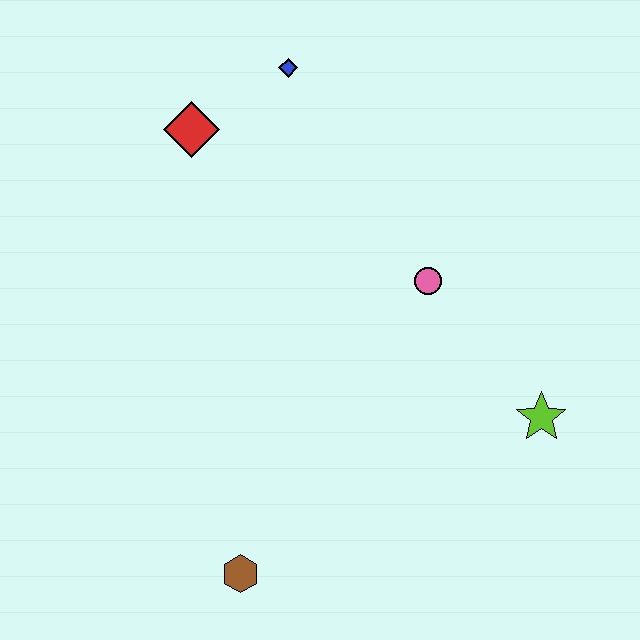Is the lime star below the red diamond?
Yes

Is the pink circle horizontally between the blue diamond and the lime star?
Yes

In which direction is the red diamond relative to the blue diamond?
The red diamond is to the left of the blue diamond.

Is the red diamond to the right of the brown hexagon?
No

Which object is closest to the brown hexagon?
The lime star is closest to the brown hexagon.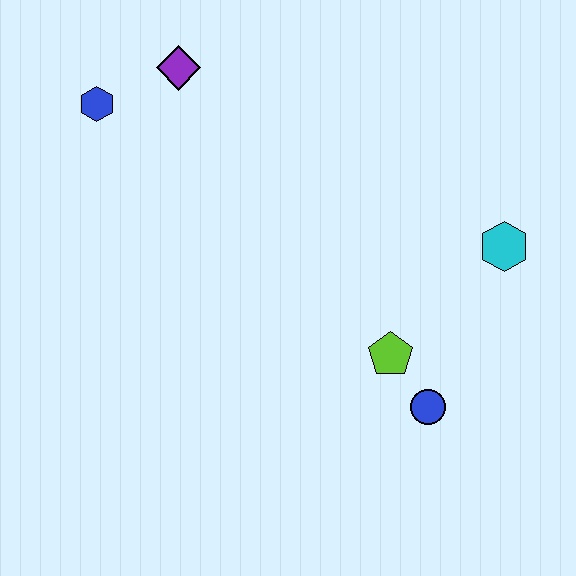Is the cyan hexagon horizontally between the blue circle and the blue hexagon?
No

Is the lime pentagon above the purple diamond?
No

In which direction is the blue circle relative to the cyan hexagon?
The blue circle is below the cyan hexagon.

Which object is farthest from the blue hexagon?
The blue circle is farthest from the blue hexagon.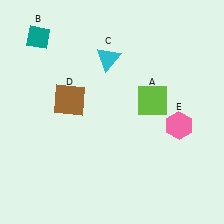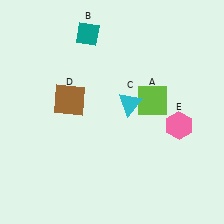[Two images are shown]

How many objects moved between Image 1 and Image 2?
2 objects moved between the two images.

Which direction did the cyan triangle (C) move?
The cyan triangle (C) moved down.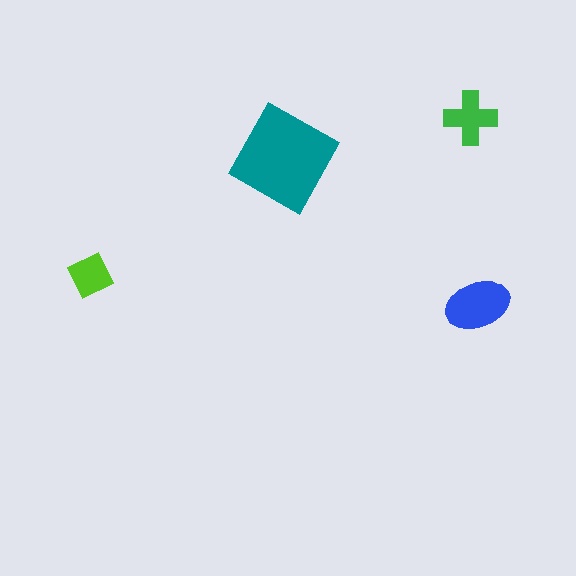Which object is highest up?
The green cross is topmost.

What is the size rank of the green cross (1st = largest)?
3rd.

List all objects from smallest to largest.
The lime square, the green cross, the blue ellipse, the teal diamond.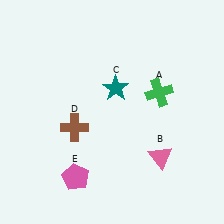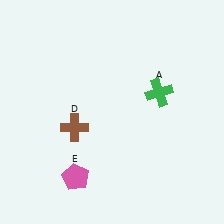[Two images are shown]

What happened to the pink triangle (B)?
The pink triangle (B) was removed in Image 2. It was in the bottom-right area of Image 1.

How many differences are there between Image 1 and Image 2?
There are 2 differences between the two images.